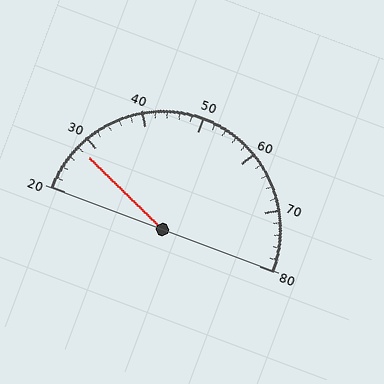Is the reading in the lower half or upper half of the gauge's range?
The reading is in the lower half of the range (20 to 80).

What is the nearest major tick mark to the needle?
The nearest major tick mark is 30.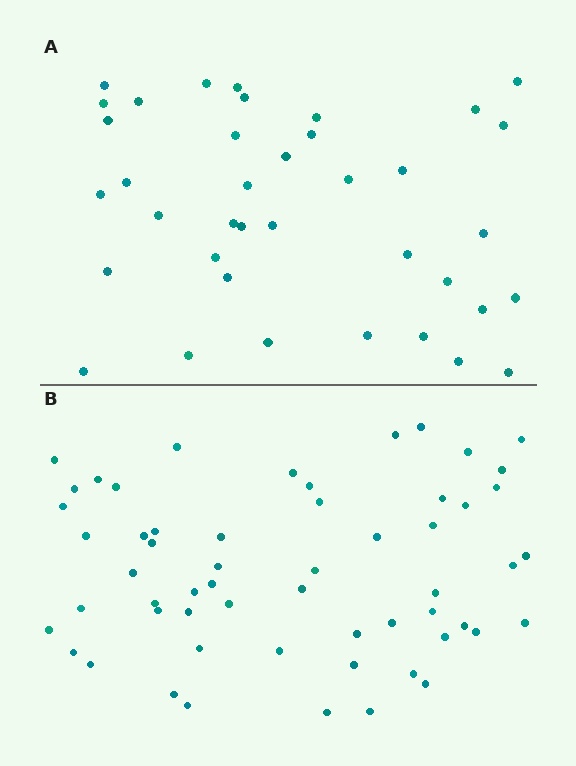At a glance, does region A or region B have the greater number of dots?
Region B (the bottom region) has more dots.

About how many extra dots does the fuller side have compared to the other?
Region B has approximately 20 more dots than region A.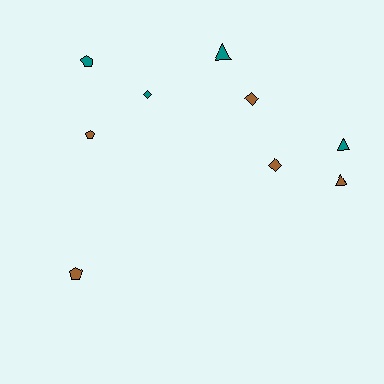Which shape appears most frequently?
Pentagon, with 3 objects.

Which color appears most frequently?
Brown, with 5 objects.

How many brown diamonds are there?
There are 2 brown diamonds.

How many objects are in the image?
There are 9 objects.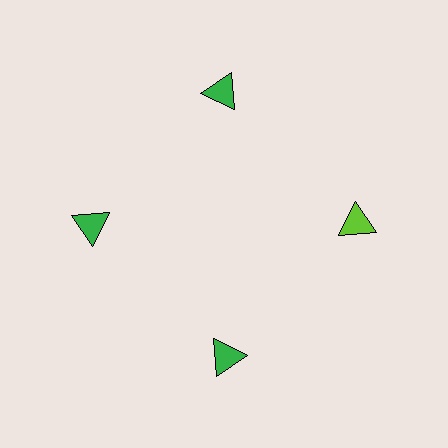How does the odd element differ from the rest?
It has a different color: lime instead of green.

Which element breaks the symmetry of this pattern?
The lime triangle at roughly the 3 o'clock position breaks the symmetry. All other shapes are green triangles.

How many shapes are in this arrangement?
There are 4 shapes arranged in a ring pattern.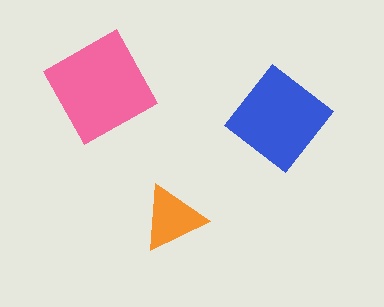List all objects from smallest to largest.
The orange triangle, the blue diamond, the pink square.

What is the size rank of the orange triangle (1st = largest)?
3rd.